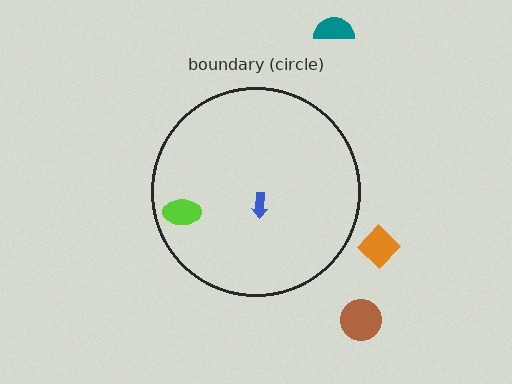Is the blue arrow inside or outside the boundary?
Inside.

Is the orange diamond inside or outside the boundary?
Outside.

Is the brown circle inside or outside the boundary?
Outside.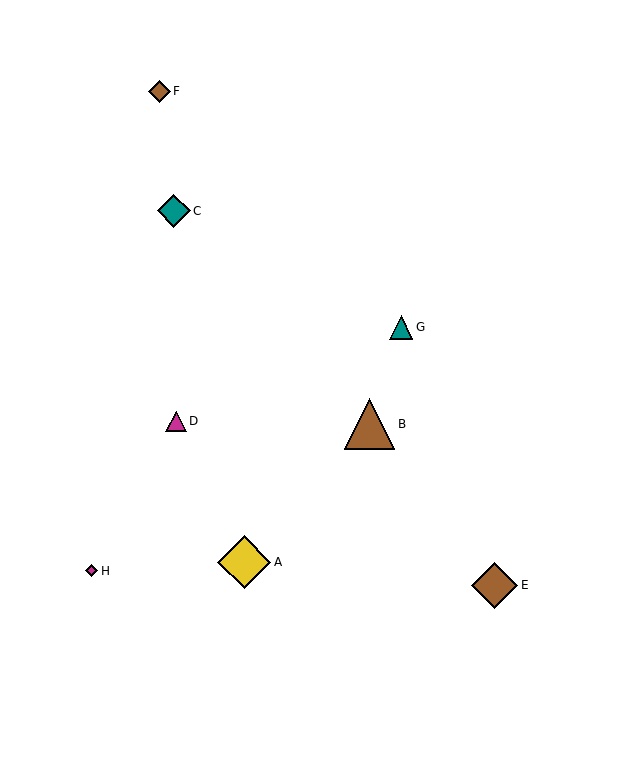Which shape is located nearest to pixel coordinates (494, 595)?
The brown diamond (labeled E) at (495, 585) is nearest to that location.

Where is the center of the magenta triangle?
The center of the magenta triangle is at (176, 421).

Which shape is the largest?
The yellow diamond (labeled A) is the largest.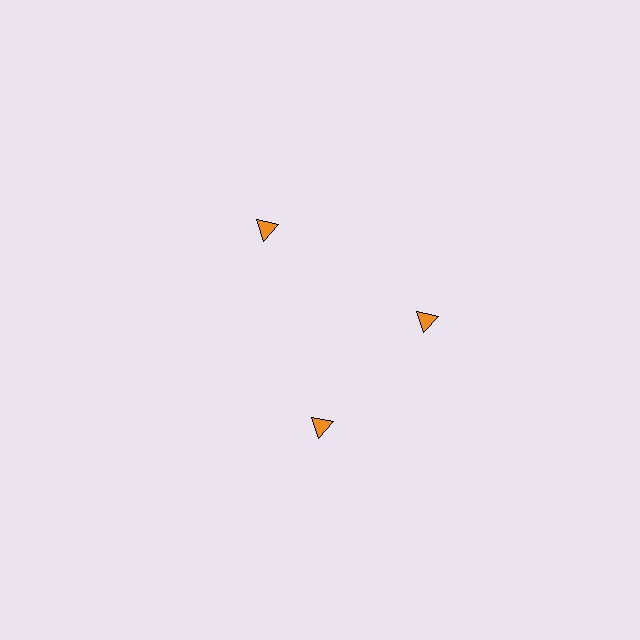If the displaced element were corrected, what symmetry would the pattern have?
It would have 3-fold rotational symmetry — the pattern would map onto itself every 120 degrees.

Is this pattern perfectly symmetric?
No. The 3 orange triangles are arranged in a ring, but one element near the 7 o'clock position is rotated out of alignment along the ring, breaking the 3-fold rotational symmetry.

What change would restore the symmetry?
The symmetry would be restored by rotating it back into even spacing with its neighbors so that all 3 triangles sit at equal angles and equal distance from the center.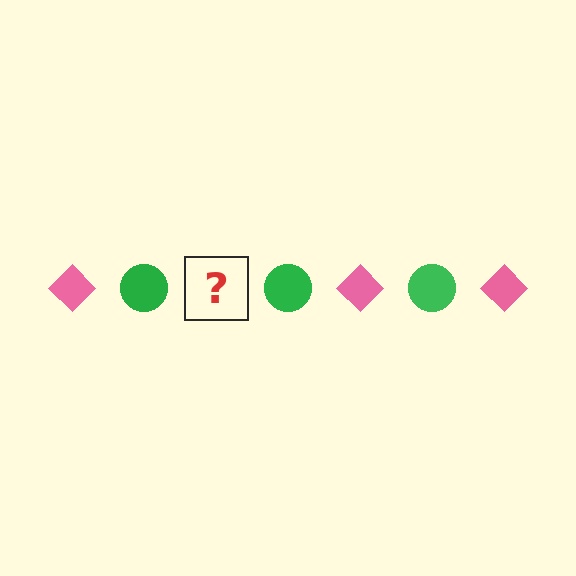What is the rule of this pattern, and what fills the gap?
The rule is that the pattern alternates between pink diamond and green circle. The gap should be filled with a pink diamond.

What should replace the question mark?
The question mark should be replaced with a pink diamond.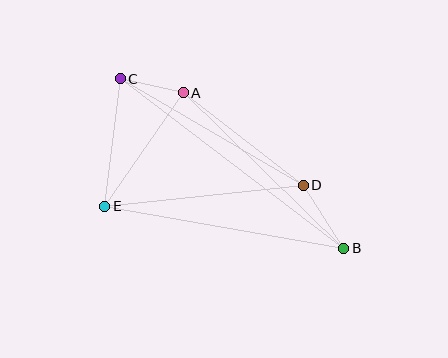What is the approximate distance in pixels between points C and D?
The distance between C and D is approximately 212 pixels.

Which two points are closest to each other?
Points A and C are closest to each other.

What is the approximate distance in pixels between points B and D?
The distance between B and D is approximately 75 pixels.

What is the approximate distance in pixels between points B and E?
The distance between B and E is approximately 243 pixels.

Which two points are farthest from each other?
Points B and C are farthest from each other.